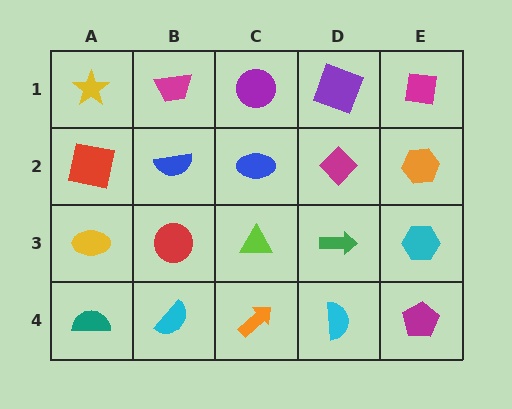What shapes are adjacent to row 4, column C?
A lime triangle (row 3, column C), a cyan semicircle (row 4, column B), a cyan semicircle (row 4, column D).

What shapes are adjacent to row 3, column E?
An orange hexagon (row 2, column E), a magenta pentagon (row 4, column E), a green arrow (row 3, column D).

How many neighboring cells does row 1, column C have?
3.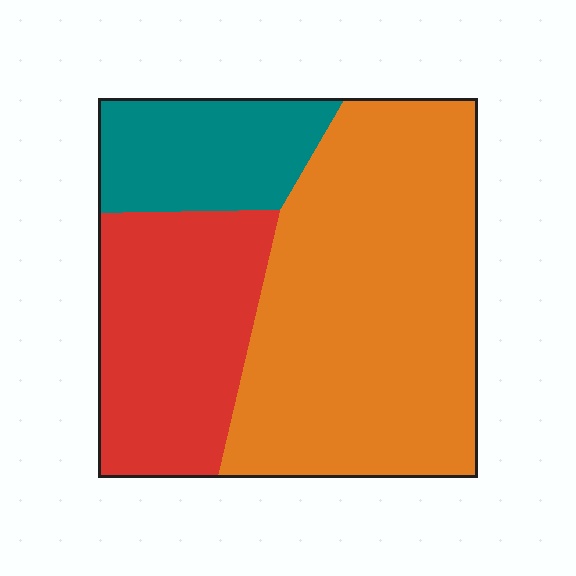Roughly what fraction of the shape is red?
Red takes up about one quarter (1/4) of the shape.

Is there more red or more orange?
Orange.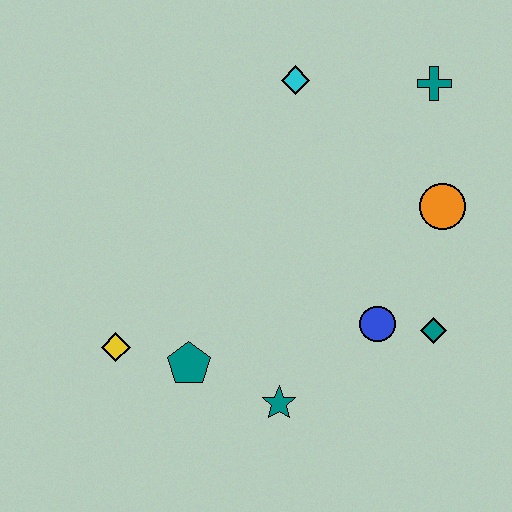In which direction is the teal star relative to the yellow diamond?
The teal star is to the right of the yellow diamond.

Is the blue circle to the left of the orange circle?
Yes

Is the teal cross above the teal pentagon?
Yes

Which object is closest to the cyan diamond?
The teal cross is closest to the cyan diamond.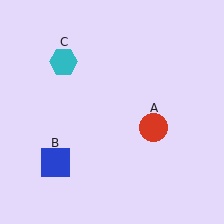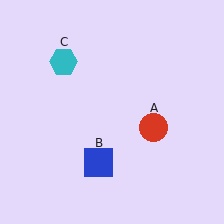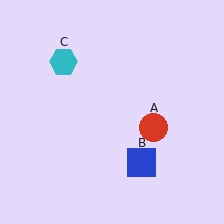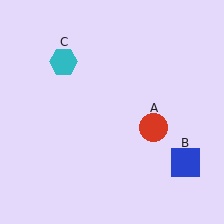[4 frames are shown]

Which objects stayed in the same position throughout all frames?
Red circle (object A) and cyan hexagon (object C) remained stationary.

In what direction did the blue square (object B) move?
The blue square (object B) moved right.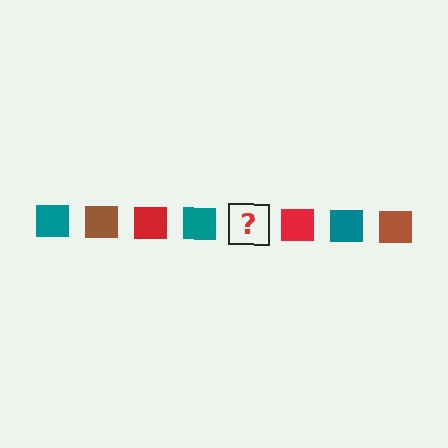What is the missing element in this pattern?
The missing element is a brown square.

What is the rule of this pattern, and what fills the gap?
The rule is that the pattern cycles through teal, brown, red squares. The gap should be filled with a brown square.